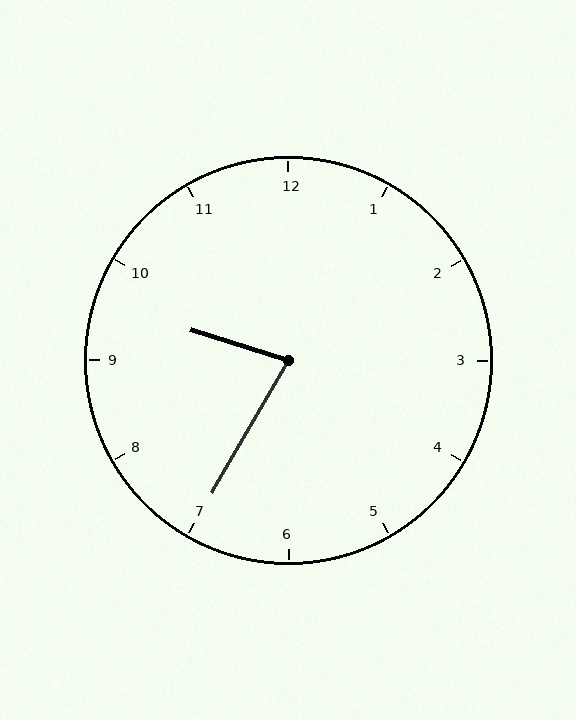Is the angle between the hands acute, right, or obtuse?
It is acute.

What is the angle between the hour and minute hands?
Approximately 78 degrees.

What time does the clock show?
9:35.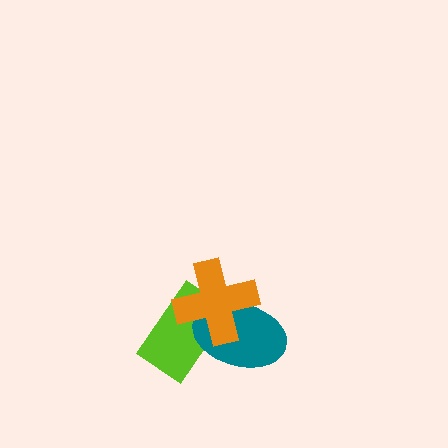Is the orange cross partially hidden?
No, no other shape covers it.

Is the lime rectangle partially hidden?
Yes, it is partially covered by another shape.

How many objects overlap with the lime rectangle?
2 objects overlap with the lime rectangle.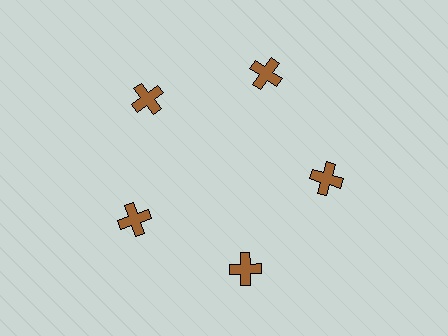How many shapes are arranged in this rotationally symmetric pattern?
There are 5 shapes, arranged in 5 groups of 1.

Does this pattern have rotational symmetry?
Yes, this pattern has 5-fold rotational symmetry. It looks the same after rotating 72 degrees around the center.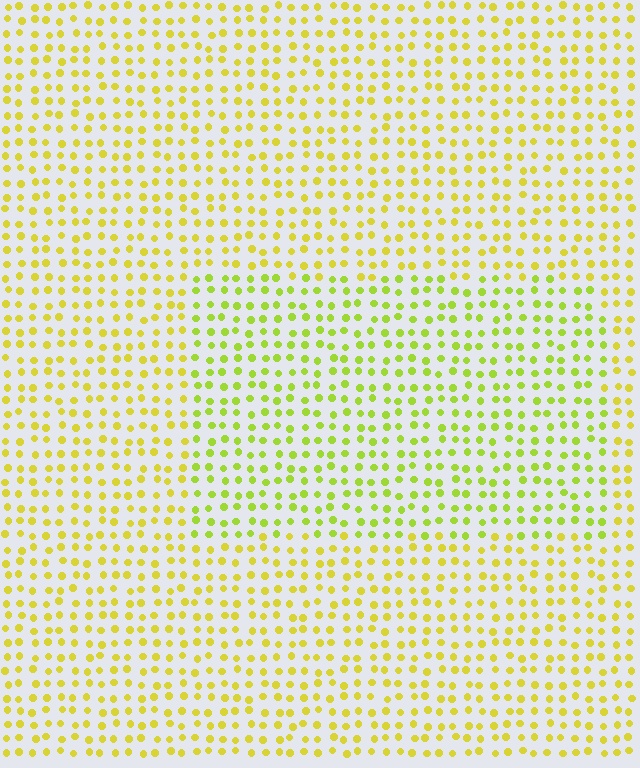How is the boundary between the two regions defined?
The boundary is defined purely by a slight shift in hue (about 24 degrees). Spacing, size, and orientation are identical on both sides.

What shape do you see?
I see a rectangle.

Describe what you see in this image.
The image is filled with small yellow elements in a uniform arrangement. A rectangle-shaped region is visible where the elements are tinted to a slightly different hue, forming a subtle color boundary.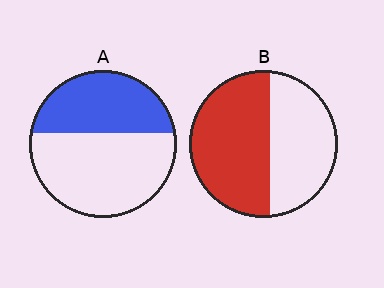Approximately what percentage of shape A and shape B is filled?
A is approximately 40% and B is approximately 55%.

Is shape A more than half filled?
No.